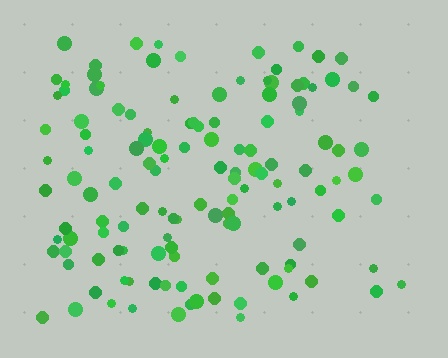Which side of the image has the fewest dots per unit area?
The right.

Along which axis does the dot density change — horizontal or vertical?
Horizontal.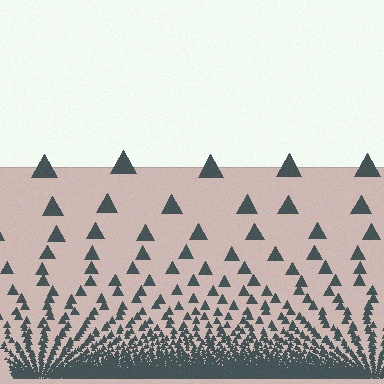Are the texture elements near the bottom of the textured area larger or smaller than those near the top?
Smaller. The gradient is inverted — elements near the bottom are smaller and denser.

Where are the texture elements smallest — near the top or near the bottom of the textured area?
Near the bottom.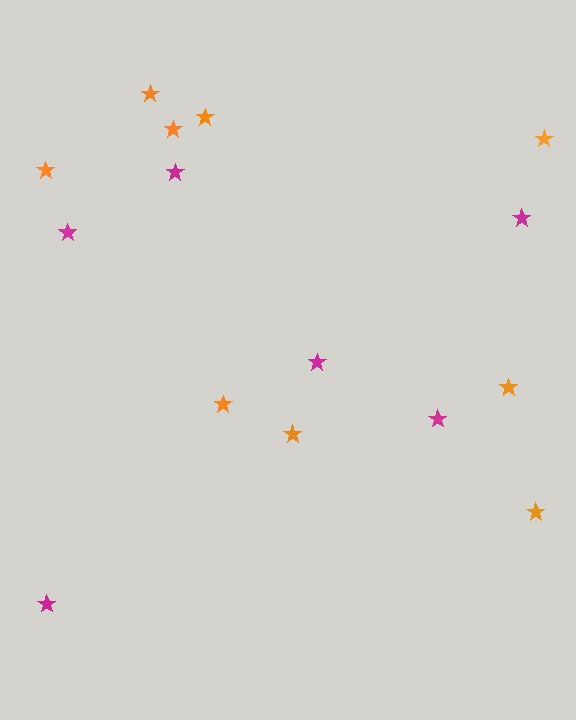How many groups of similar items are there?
There are 2 groups: one group of orange stars (9) and one group of magenta stars (6).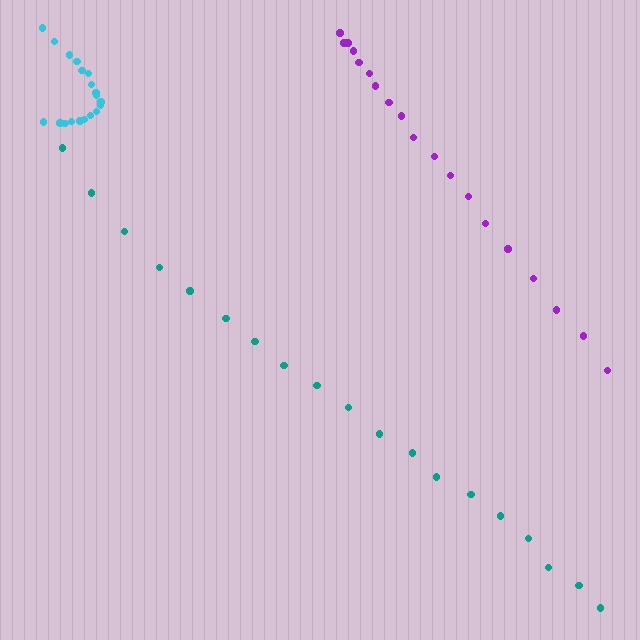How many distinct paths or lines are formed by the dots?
There are 3 distinct paths.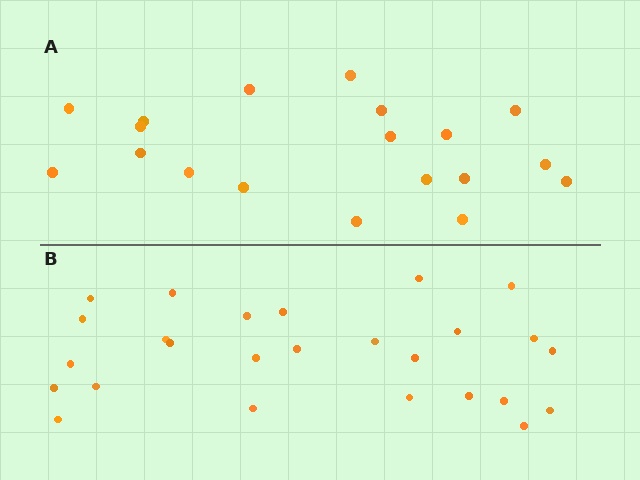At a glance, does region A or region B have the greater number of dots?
Region B (the bottom region) has more dots.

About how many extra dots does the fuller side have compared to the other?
Region B has roughly 8 or so more dots than region A.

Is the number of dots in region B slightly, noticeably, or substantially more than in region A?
Region B has noticeably more, but not dramatically so. The ratio is roughly 1.4 to 1.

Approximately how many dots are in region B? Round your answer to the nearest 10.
About 30 dots. (The exact count is 26, which rounds to 30.)